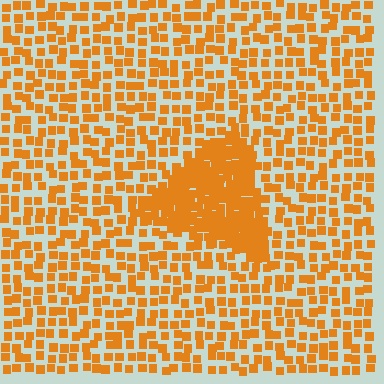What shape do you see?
I see a triangle.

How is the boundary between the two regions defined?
The boundary is defined by a change in element density (approximately 2.4x ratio). All elements are the same color, size, and shape.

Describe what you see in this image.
The image contains small orange elements arranged at two different densities. A triangle-shaped region is visible where the elements are more densely packed than the surrounding area.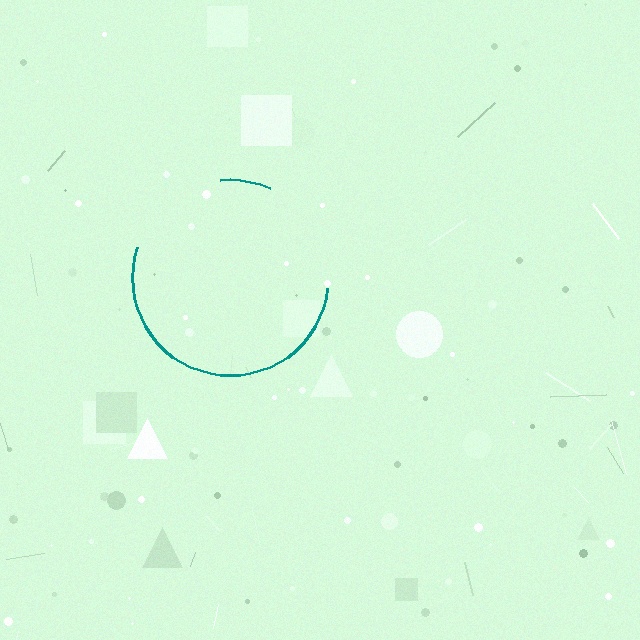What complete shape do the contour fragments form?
The contour fragments form a circle.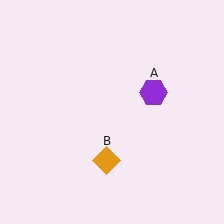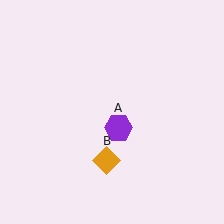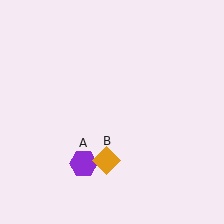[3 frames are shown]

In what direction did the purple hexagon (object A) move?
The purple hexagon (object A) moved down and to the left.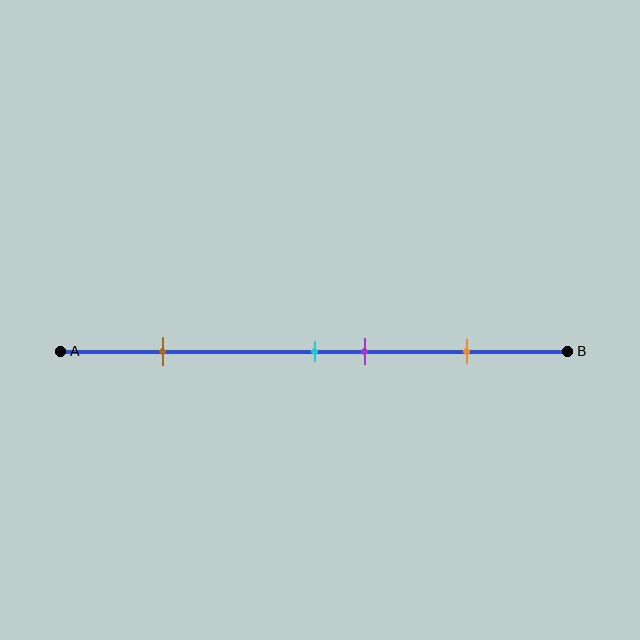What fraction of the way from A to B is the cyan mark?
The cyan mark is approximately 50% (0.5) of the way from A to B.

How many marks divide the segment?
There are 4 marks dividing the segment.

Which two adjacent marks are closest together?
The cyan and purple marks are the closest adjacent pair.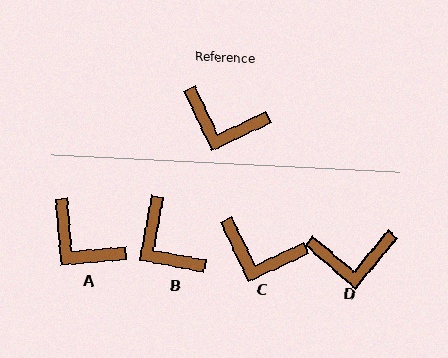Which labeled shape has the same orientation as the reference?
C.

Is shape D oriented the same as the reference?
No, it is off by about 24 degrees.